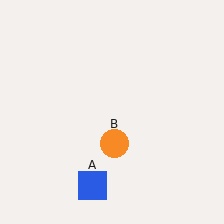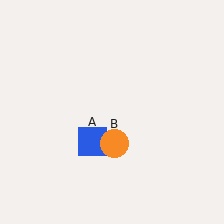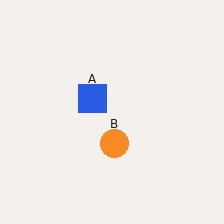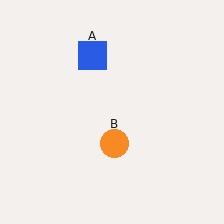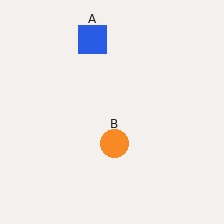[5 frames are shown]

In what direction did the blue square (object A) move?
The blue square (object A) moved up.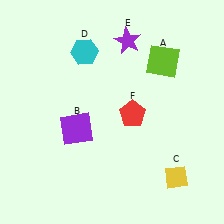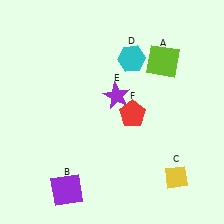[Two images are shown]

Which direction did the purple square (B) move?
The purple square (B) moved down.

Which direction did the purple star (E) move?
The purple star (E) moved down.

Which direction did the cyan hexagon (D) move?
The cyan hexagon (D) moved right.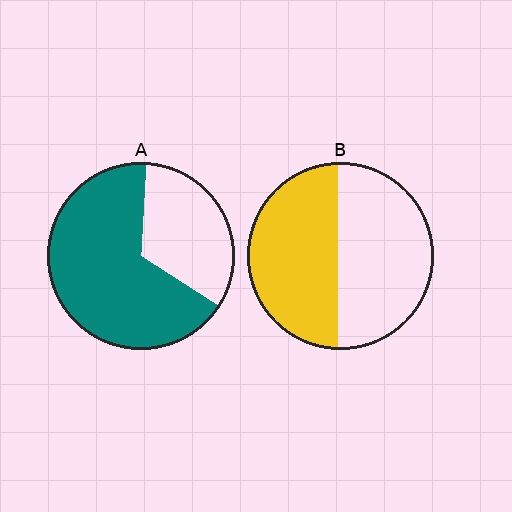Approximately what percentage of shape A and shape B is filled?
A is approximately 65% and B is approximately 50%.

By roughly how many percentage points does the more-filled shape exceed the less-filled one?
By roughly 20 percentage points (A over B).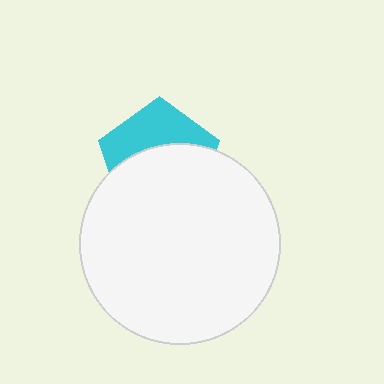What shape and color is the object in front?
The object in front is a white circle.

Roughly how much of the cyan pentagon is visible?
A small part of it is visible (roughly 40%).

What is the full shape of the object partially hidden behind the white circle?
The partially hidden object is a cyan pentagon.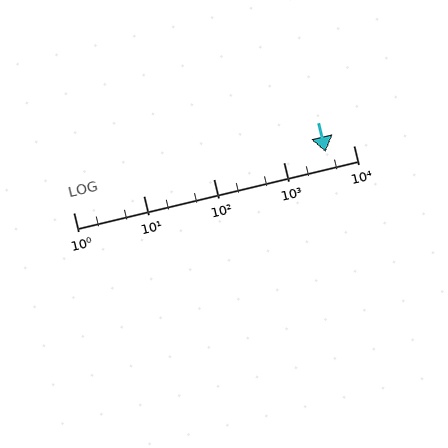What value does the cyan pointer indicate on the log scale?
The pointer indicates approximately 4000.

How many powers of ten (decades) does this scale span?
The scale spans 4 decades, from 1 to 10000.